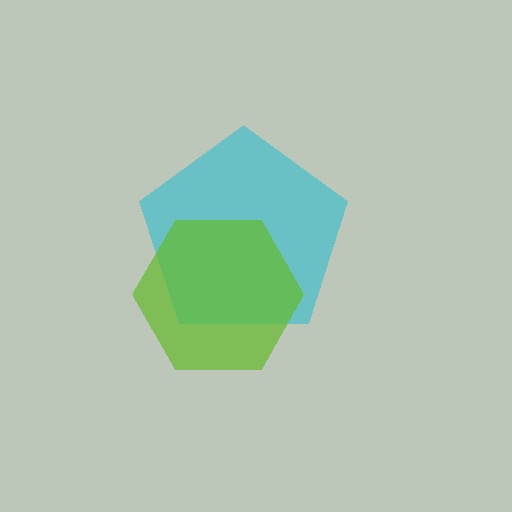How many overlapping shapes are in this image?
There are 2 overlapping shapes in the image.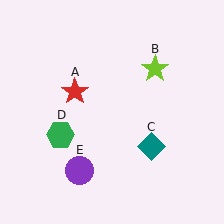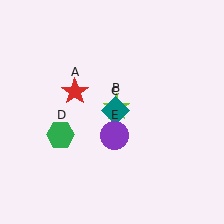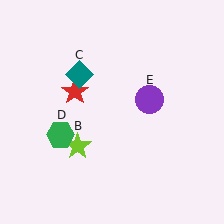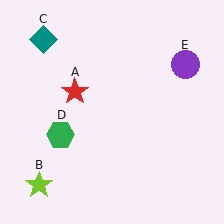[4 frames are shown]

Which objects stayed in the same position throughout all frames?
Red star (object A) and green hexagon (object D) remained stationary.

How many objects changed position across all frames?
3 objects changed position: lime star (object B), teal diamond (object C), purple circle (object E).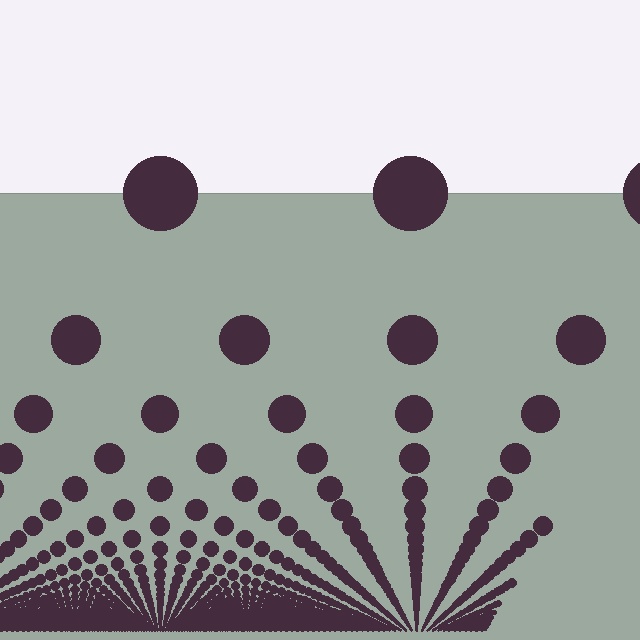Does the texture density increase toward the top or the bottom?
Density increases toward the bottom.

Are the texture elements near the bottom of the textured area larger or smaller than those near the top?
Smaller. The gradient is inverted — elements near the bottom are smaller and denser.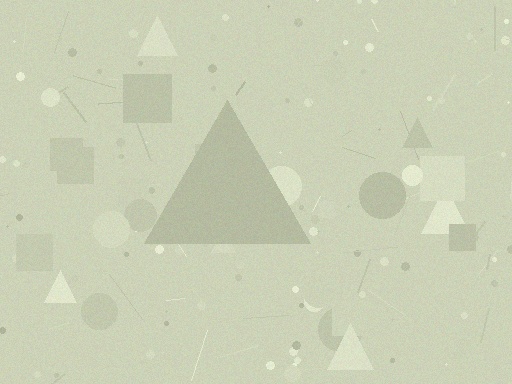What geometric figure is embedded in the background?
A triangle is embedded in the background.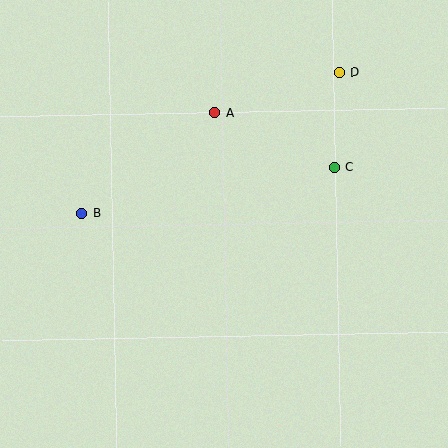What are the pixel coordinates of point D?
Point D is at (339, 73).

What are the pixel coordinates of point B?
Point B is at (82, 214).